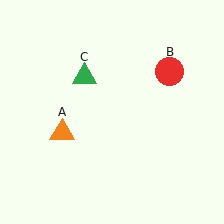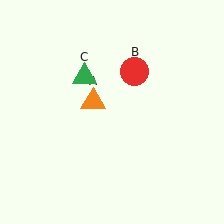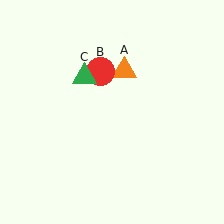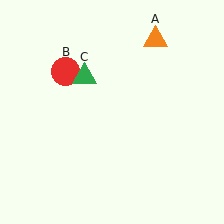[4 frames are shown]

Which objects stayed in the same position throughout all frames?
Green triangle (object C) remained stationary.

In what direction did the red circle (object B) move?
The red circle (object B) moved left.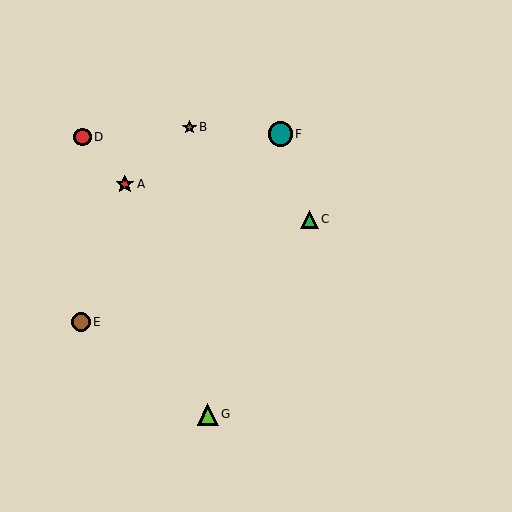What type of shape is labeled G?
Shape G is a lime triangle.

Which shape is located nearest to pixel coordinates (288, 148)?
The teal circle (labeled F) at (280, 134) is nearest to that location.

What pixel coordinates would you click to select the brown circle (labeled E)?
Click at (81, 322) to select the brown circle E.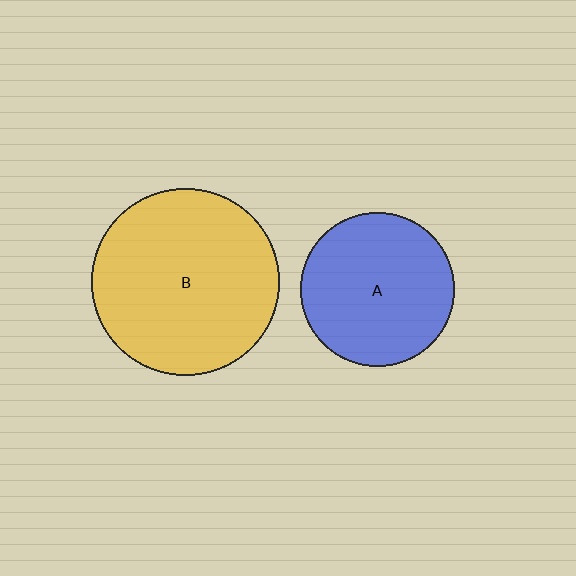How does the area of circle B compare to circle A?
Approximately 1.5 times.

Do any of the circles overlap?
No, none of the circles overlap.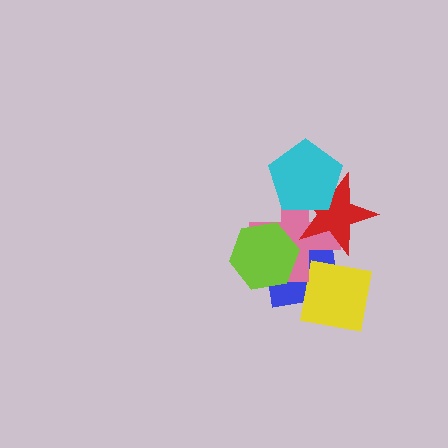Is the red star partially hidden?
Yes, it is partially covered by another shape.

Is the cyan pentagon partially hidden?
No, no other shape covers it.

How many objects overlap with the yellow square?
2 objects overlap with the yellow square.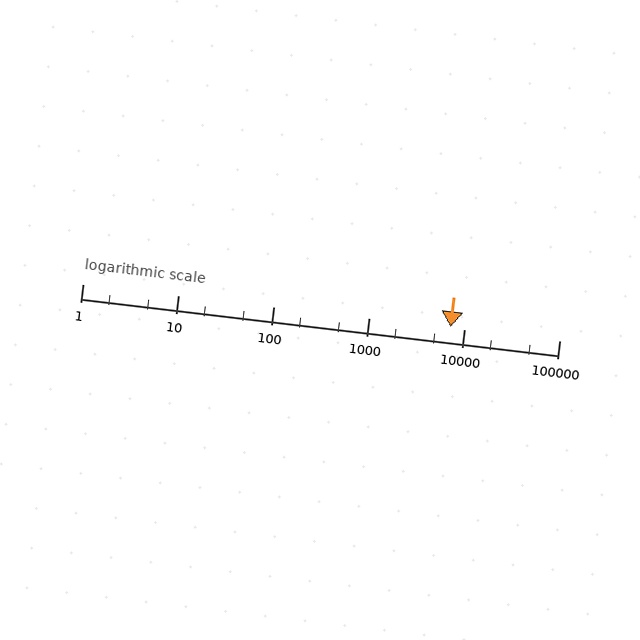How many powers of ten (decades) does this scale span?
The scale spans 5 decades, from 1 to 100000.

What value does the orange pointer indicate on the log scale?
The pointer indicates approximately 7200.